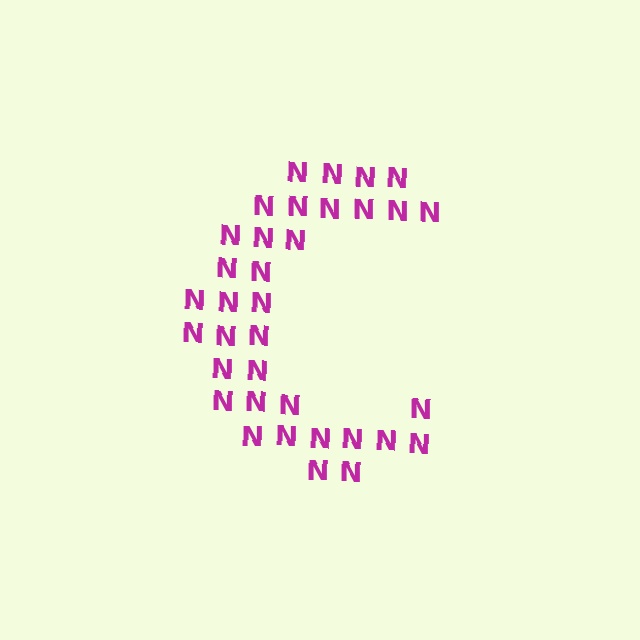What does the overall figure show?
The overall figure shows the letter C.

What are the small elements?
The small elements are letter N's.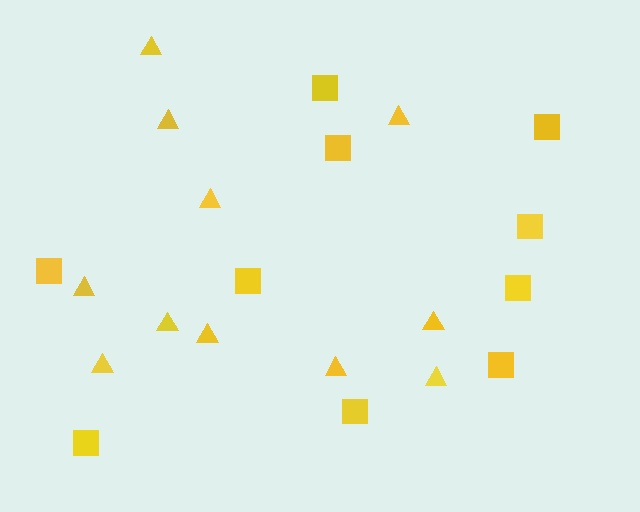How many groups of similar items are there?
There are 2 groups: one group of squares (10) and one group of triangles (11).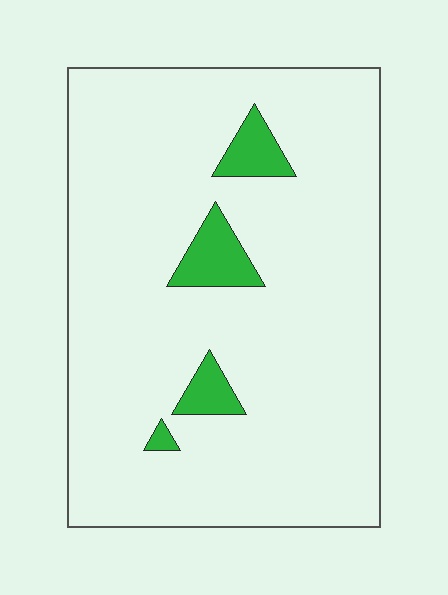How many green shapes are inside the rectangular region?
4.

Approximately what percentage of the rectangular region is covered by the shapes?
Approximately 5%.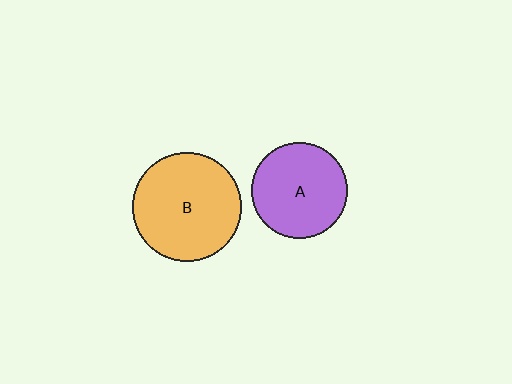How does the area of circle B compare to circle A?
Approximately 1.3 times.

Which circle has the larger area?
Circle B (orange).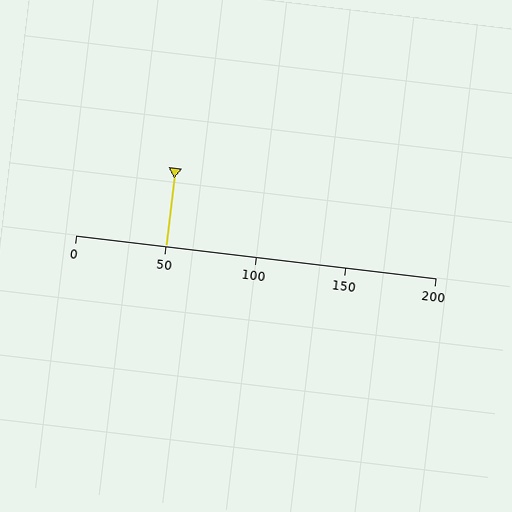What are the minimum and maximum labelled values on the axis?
The axis runs from 0 to 200.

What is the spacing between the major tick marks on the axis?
The major ticks are spaced 50 apart.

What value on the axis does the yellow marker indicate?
The marker indicates approximately 50.